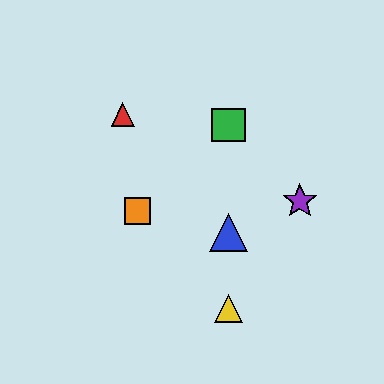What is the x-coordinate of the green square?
The green square is at x≈229.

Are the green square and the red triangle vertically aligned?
No, the green square is at x≈229 and the red triangle is at x≈123.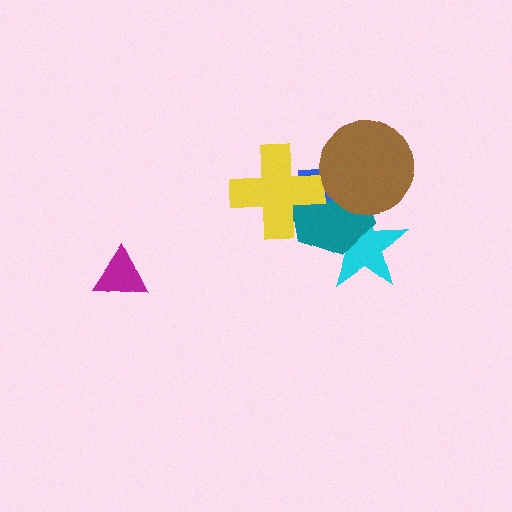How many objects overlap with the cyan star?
2 objects overlap with the cyan star.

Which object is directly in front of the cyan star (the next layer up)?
The teal hexagon is directly in front of the cyan star.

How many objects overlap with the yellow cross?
2 objects overlap with the yellow cross.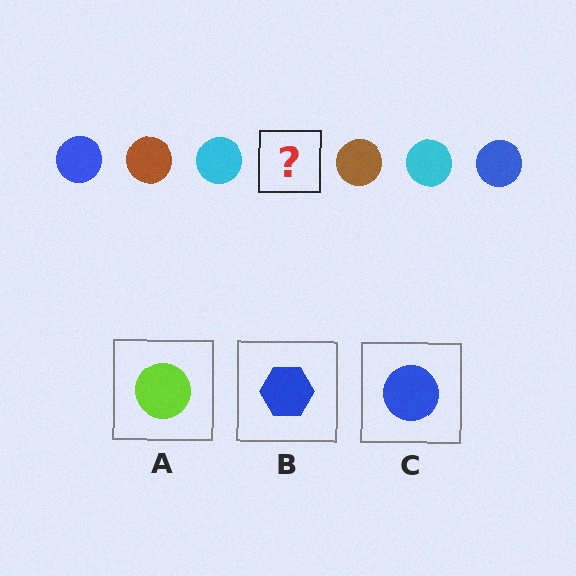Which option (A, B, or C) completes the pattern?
C.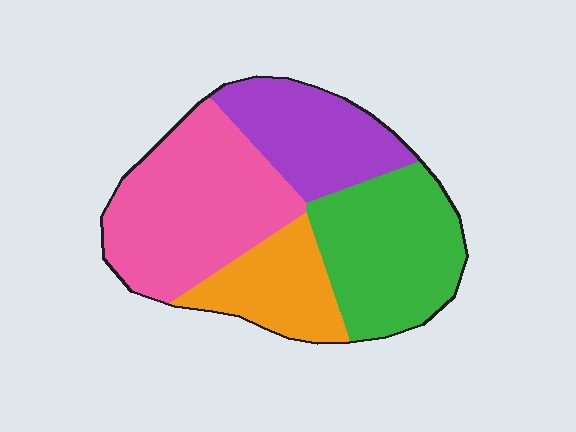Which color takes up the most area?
Pink, at roughly 35%.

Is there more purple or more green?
Green.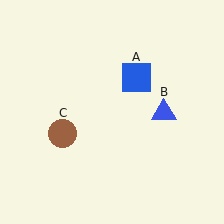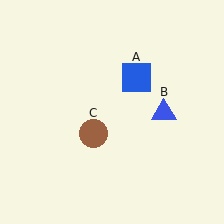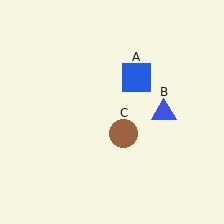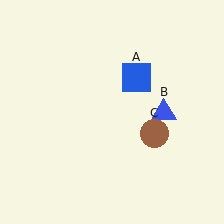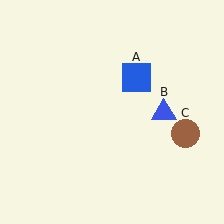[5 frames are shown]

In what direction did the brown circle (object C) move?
The brown circle (object C) moved right.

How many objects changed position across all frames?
1 object changed position: brown circle (object C).